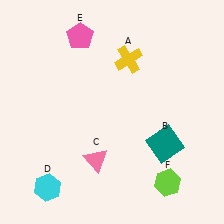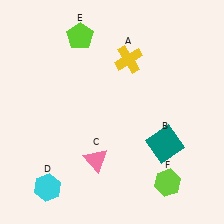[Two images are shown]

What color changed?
The pentagon (E) changed from pink in Image 1 to lime in Image 2.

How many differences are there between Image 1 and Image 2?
There is 1 difference between the two images.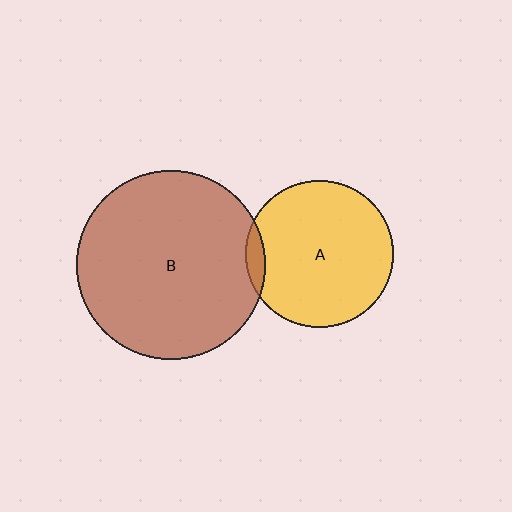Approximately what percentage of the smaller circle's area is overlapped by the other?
Approximately 5%.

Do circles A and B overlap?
Yes.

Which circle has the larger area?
Circle B (brown).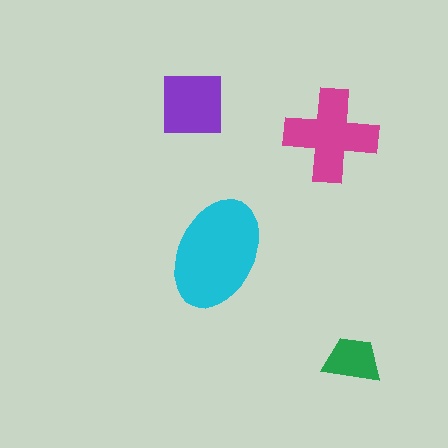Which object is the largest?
The cyan ellipse.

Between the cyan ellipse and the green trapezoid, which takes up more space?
The cyan ellipse.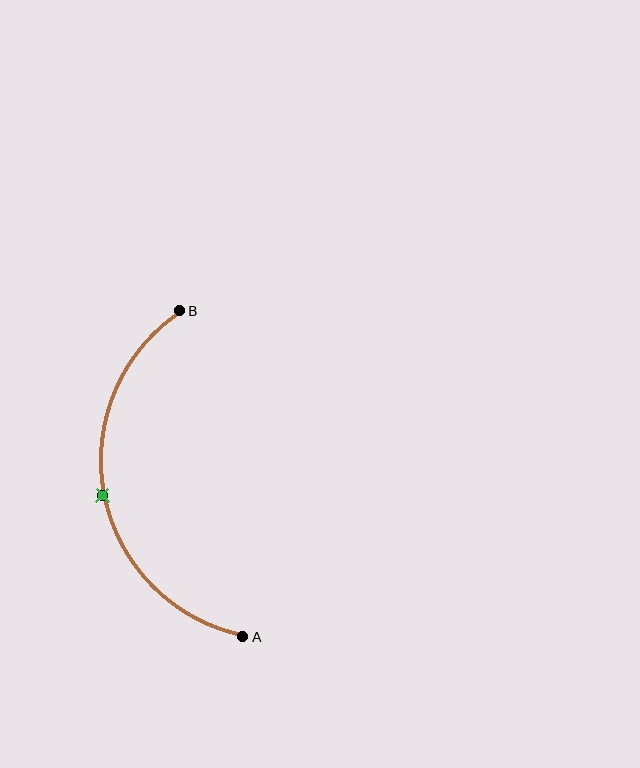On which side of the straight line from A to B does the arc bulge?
The arc bulges to the left of the straight line connecting A and B.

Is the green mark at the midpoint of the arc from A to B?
Yes. The green mark lies on the arc at equal arc-length from both A and B — it is the arc midpoint.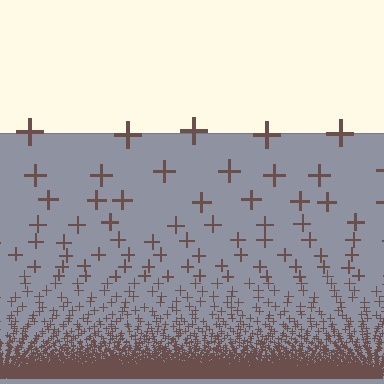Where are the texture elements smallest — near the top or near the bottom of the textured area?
Near the bottom.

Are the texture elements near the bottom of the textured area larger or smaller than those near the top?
Smaller. The gradient is inverted — elements near the bottom are smaller and denser.